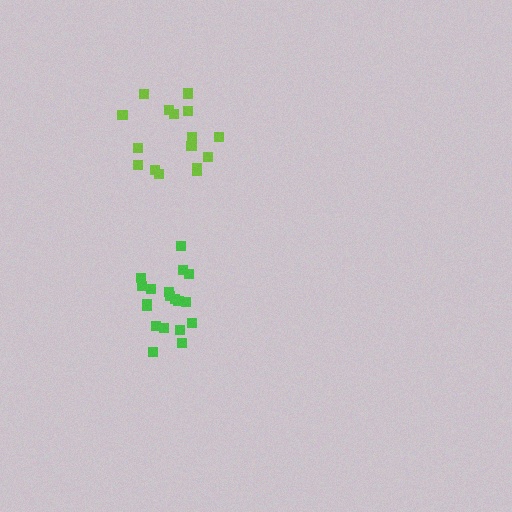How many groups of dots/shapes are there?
There are 2 groups.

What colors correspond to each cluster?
The clusters are colored: green, lime.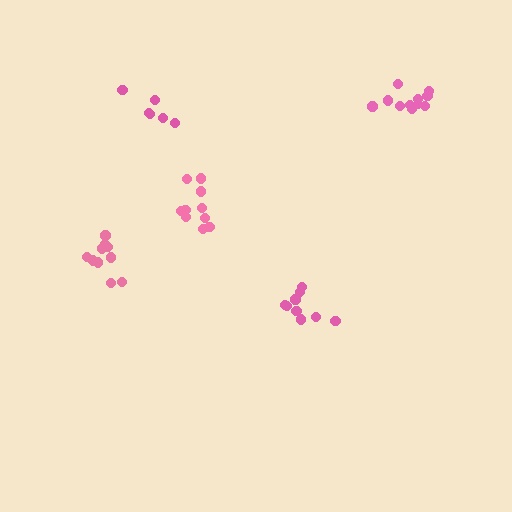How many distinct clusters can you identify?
There are 5 distinct clusters.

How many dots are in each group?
Group 1: 10 dots, Group 2: 11 dots, Group 3: 10 dots, Group 4: 11 dots, Group 5: 6 dots (48 total).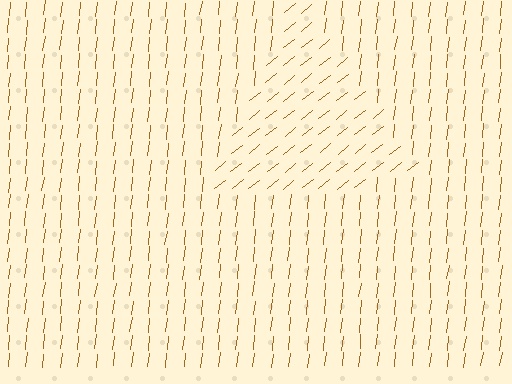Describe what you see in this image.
The image is filled with small brown line segments. A triangle region in the image has lines oriented differently from the surrounding lines, creating a visible texture boundary.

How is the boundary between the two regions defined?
The boundary is defined purely by a change in line orientation (approximately 45 degrees difference). All lines are the same color and thickness.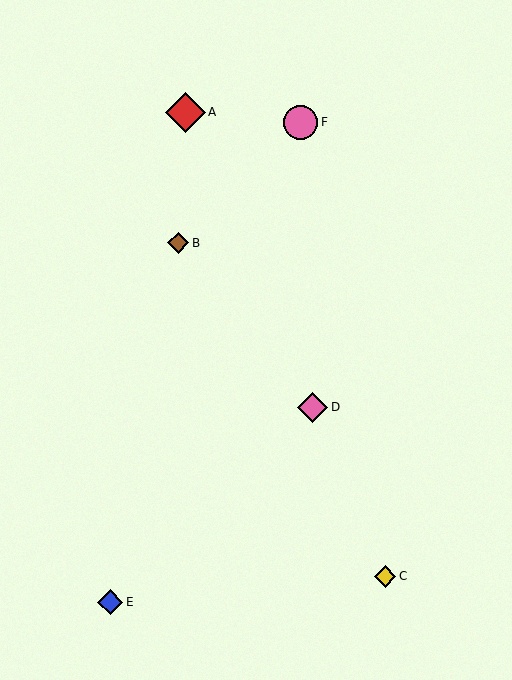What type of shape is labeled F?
Shape F is a pink circle.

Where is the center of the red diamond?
The center of the red diamond is at (186, 112).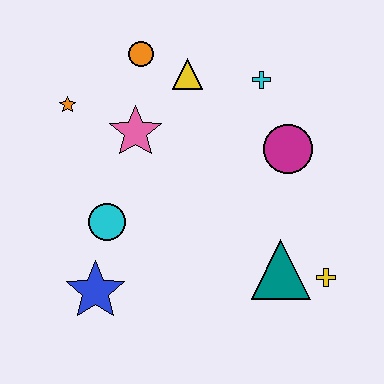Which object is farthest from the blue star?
The cyan cross is farthest from the blue star.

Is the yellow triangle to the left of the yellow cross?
Yes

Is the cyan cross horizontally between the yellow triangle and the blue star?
No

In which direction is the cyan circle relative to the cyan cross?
The cyan circle is to the left of the cyan cross.